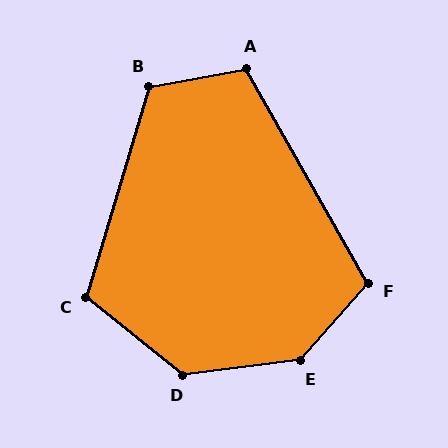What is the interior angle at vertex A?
Approximately 109 degrees (obtuse).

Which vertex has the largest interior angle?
E, at approximately 139 degrees.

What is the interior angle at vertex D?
Approximately 134 degrees (obtuse).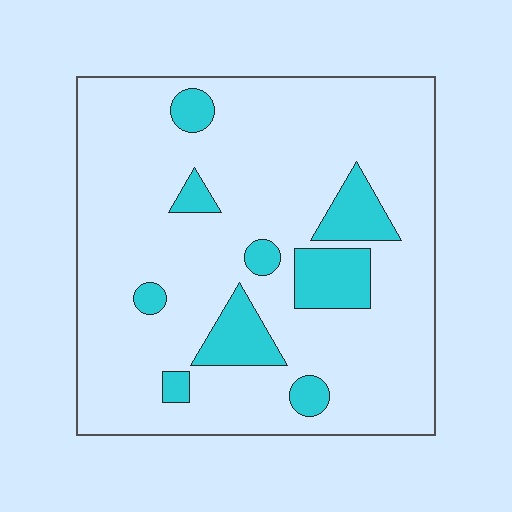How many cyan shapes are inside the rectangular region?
9.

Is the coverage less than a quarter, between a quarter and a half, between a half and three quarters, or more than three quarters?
Less than a quarter.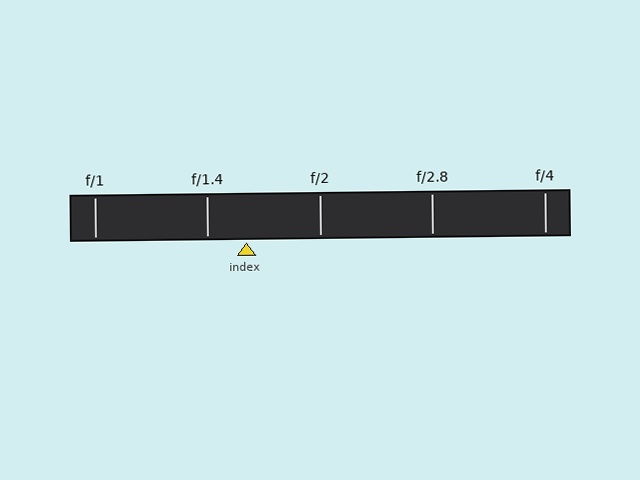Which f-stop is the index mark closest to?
The index mark is closest to f/1.4.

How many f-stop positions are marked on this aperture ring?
There are 5 f-stop positions marked.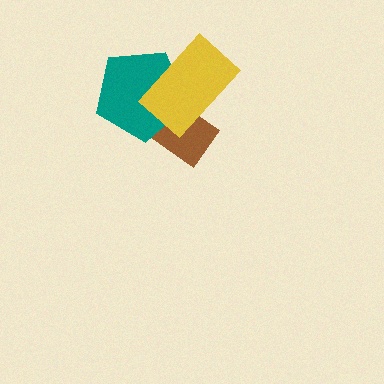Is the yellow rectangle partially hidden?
No, no other shape covers it.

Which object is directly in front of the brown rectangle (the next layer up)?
The teal pentagon is directly in front of the brown rectangle.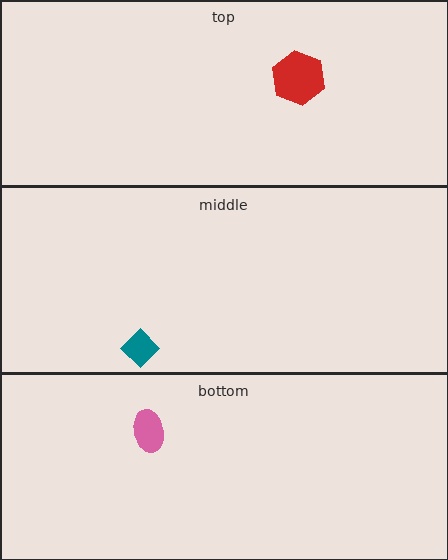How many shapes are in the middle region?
1.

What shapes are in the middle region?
The teal diamond.